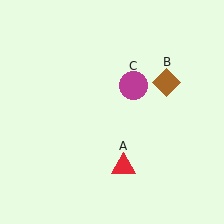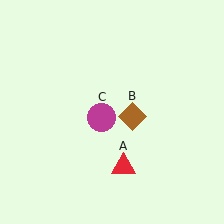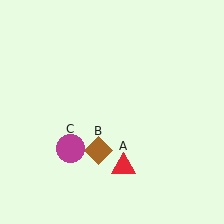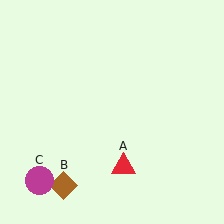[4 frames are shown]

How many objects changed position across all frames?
2 objects changed position: brown diamond (object B), magenta circle (object C).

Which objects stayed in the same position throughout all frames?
Red triangle (object A) remained stationary.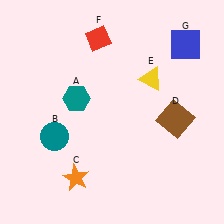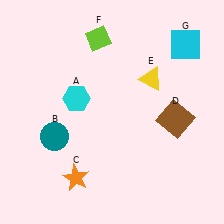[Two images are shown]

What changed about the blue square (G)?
In Image 1, G is blue. In Image 2, it changed to cyan.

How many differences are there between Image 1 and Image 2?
There are 3 differences between the two images.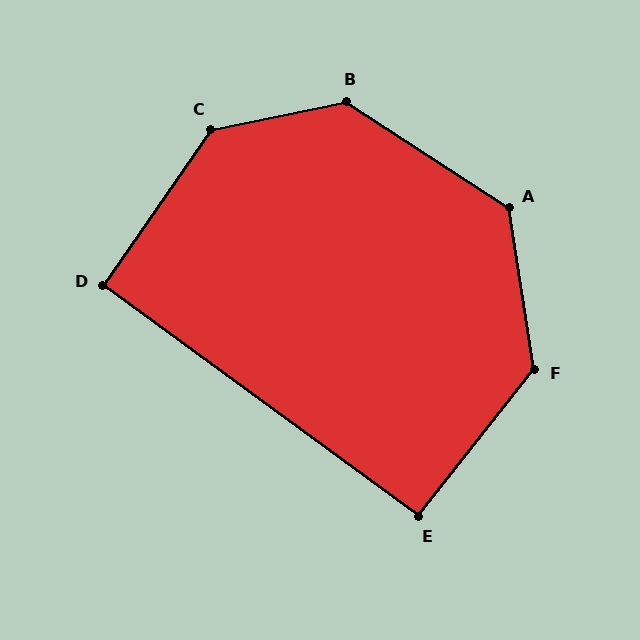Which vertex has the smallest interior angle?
D, at approximately 92 degrees.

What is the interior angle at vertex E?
Approximately 92 degrees (approximately right).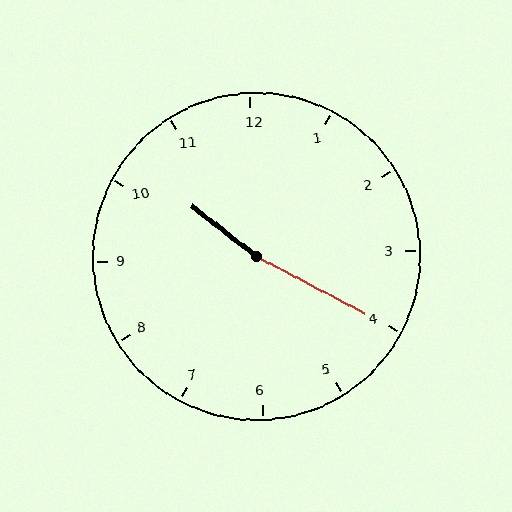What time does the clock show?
10:20.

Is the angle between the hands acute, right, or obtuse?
It is obtuse.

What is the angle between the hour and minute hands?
Approximately 170 degrees.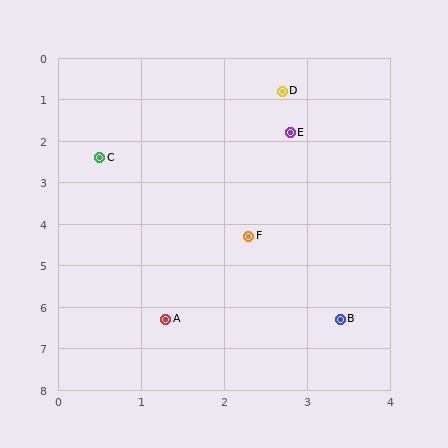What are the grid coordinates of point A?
Point A is at approximately (1.3, 6.3).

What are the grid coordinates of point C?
Point C is at approximately (0.5, 2.4).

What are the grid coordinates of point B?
Point B is at approximately (3.4, 6.3).